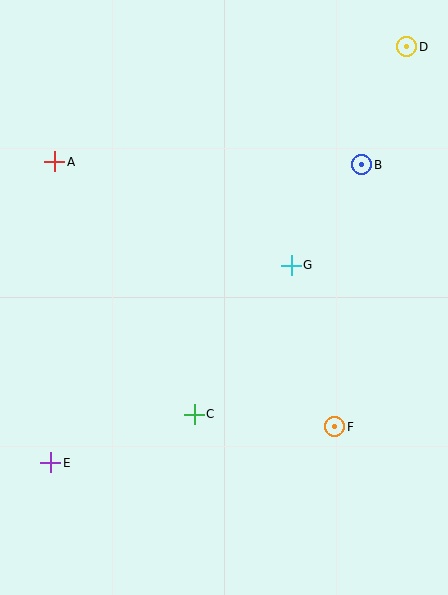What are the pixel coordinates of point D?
Point D is at (407, 47).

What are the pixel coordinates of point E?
Point E is at (51, 463).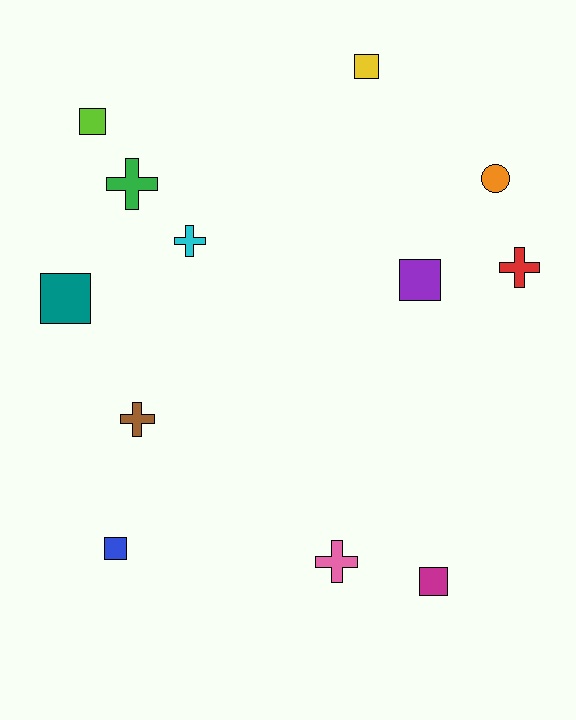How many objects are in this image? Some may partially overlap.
There are 12 objects.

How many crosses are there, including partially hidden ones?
There are 5 crosses.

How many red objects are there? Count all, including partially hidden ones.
There is 1 red object.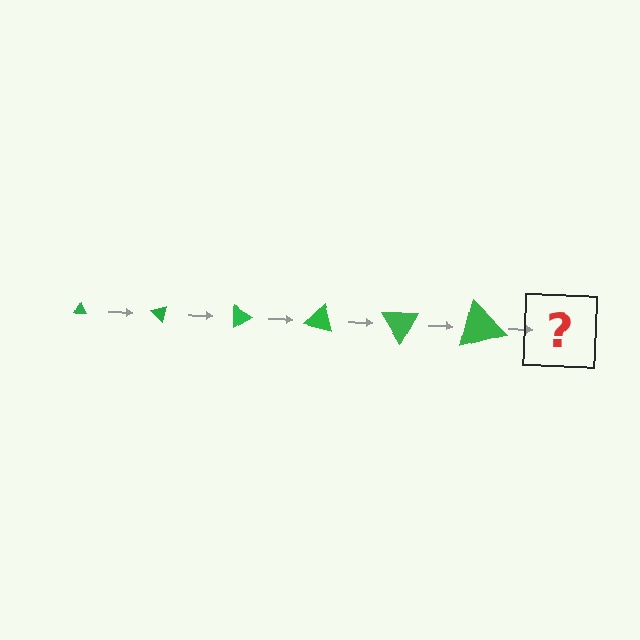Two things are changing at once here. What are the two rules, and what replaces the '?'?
The two rules are that the triangle grows larger each step and it rotates 45 degrees each step. The '?' should be a triangle, larger than the previous one and rotated 270 degrees from the start.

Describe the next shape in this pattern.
It should be a triangle, larger than the previous one and rotated 270 degrees from the start.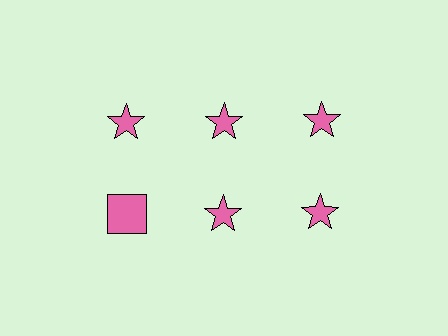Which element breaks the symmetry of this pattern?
The pink square in the second row, leftmost column breaks the symmetry. All other shapes are pink stars.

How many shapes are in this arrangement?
There are 6 shapes arranged in a grid pattern.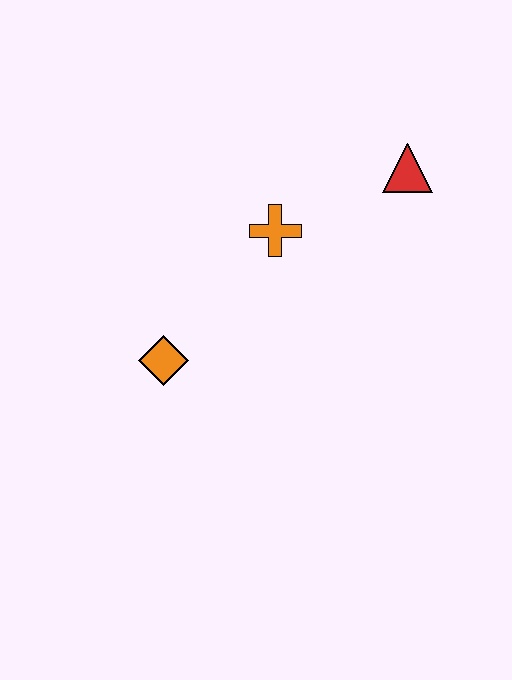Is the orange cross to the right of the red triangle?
No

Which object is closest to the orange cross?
The red triangle is closest to the orange cross.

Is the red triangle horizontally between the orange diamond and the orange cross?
No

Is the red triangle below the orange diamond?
No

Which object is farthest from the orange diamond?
The red triangle is farthest from the orange diamond.